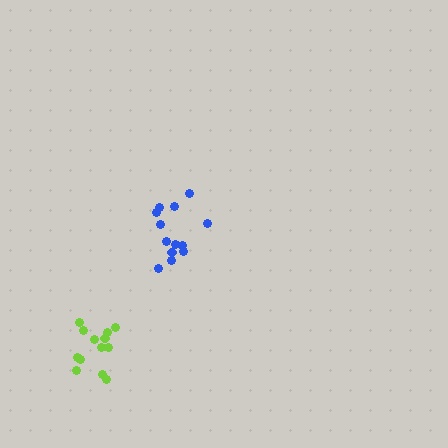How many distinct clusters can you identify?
There are 2 distinct clusters.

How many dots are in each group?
Group 1: 13 dots, Group 2: 13 dots (26 total).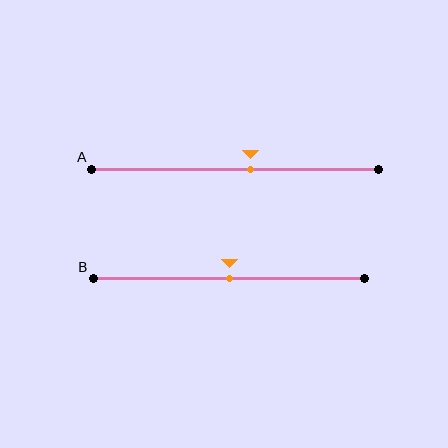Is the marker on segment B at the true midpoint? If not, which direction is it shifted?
Yes, the marker on segment B is at the true midpoint.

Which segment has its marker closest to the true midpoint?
Segment B has its marker closest to the true midpoint.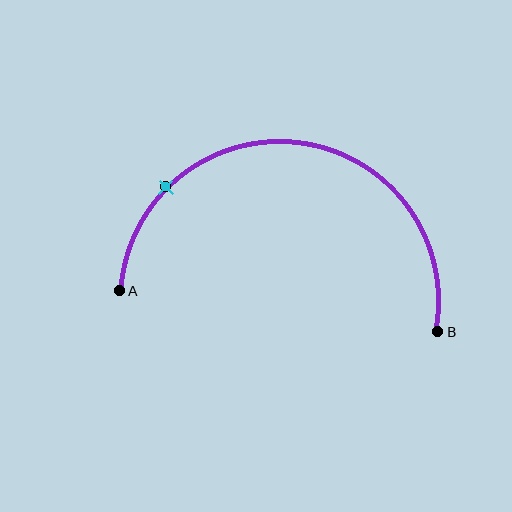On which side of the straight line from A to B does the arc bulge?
The arc bulges above the straight line connecting A and B.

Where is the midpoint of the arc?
The arc midpoint is the point on the curve farthest from the straight line joining A and B. It sits above that line.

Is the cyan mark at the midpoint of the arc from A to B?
No. The cyan mark lies on the arc but is closer to endpoint A. The arc midpoint would be at the point on the curve equidistant along the arc from both A and B.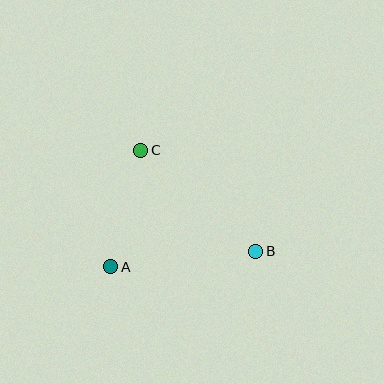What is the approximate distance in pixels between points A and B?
The distance between A and B is approximately 146 pixels.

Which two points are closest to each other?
Points A and C are closest to each other.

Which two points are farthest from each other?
Points B and C are farthest from each other.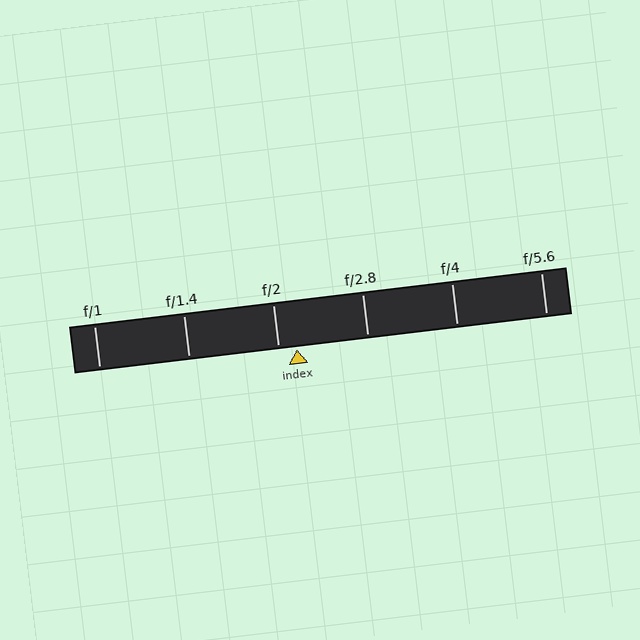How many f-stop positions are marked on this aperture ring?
There are 6 f-stop positions marked.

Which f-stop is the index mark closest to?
The index mark is closest to f/2.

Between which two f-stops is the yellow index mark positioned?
The index mark is between f/2 and f/2.8.